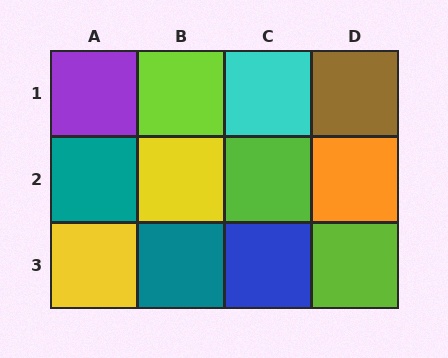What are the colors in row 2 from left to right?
Teal, yellow, lime, orange.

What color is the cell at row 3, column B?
Teal.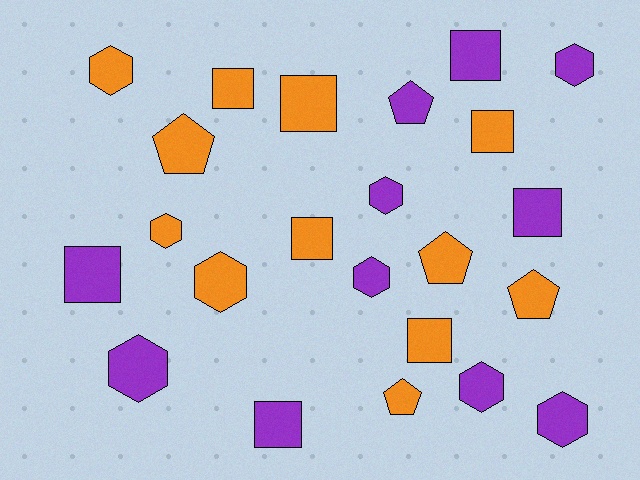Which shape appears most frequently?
Square, with 9 objects.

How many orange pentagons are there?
There are 4 orange pentagons.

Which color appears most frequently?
Orange, with 12 objects.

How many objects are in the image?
There are 23 objects.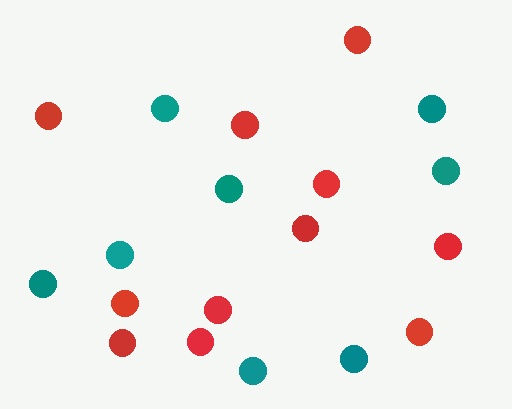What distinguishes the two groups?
There are 2 groups: one group of teal circles (8) and one group of red circles (11).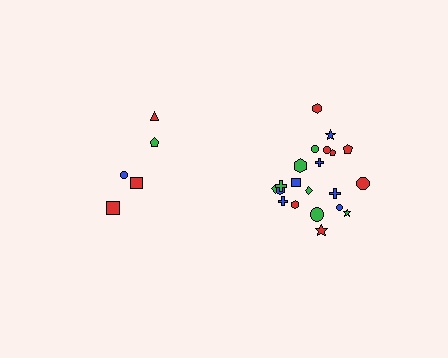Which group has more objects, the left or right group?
The right group.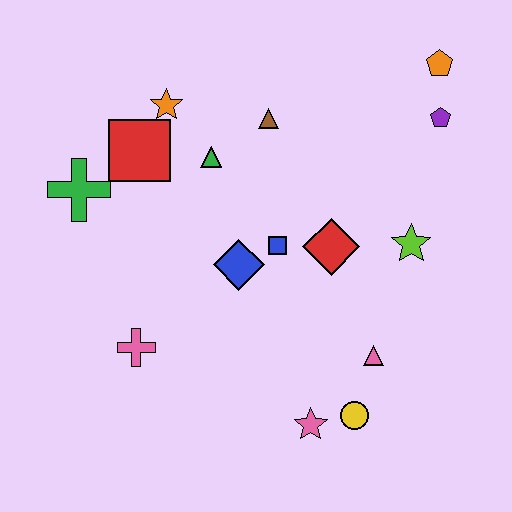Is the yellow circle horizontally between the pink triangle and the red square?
Yes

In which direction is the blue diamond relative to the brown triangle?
The blue diamond is below the brown triangle.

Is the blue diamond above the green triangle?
No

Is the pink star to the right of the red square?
Yes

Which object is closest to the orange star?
The red square is closest to the orange star.